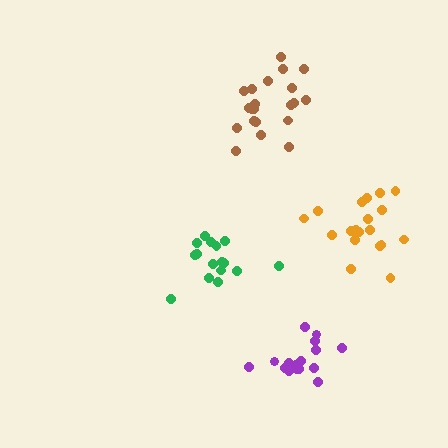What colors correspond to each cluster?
The clusters are colored: brown, orange, purple, green.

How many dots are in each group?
Group 1: 21 dots, Group 2: 19 dots, Group 3: 16 dots, Group 4: 16 dots (72 total).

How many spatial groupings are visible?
There are 4 spatial groupings.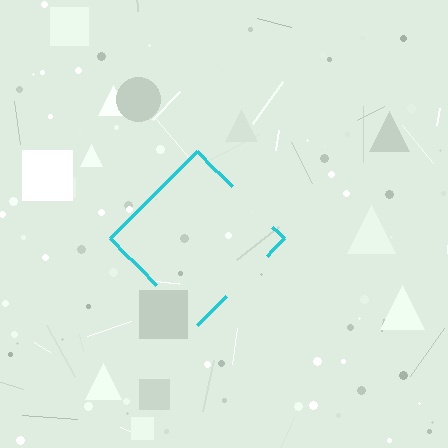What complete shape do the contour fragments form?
The contour fragments form a diamond.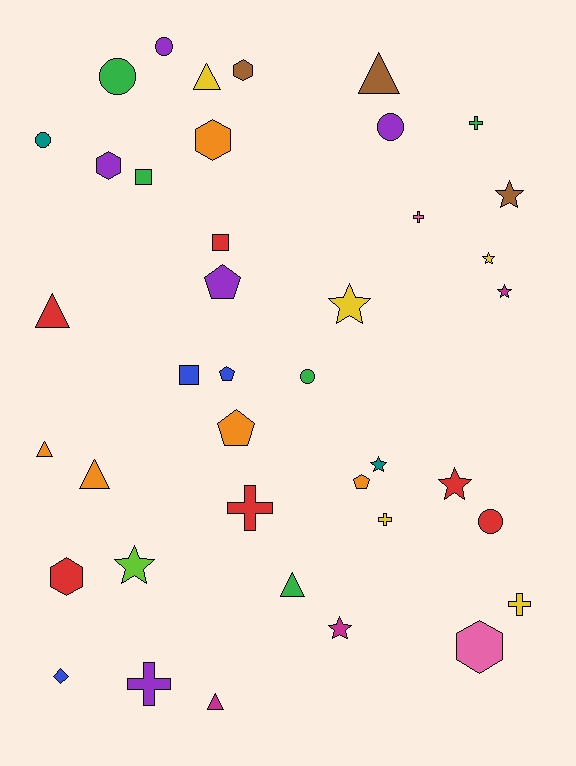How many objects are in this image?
There are 40 objects.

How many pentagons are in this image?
There are 4 pentagons.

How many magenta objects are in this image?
There are 3 magenta objects.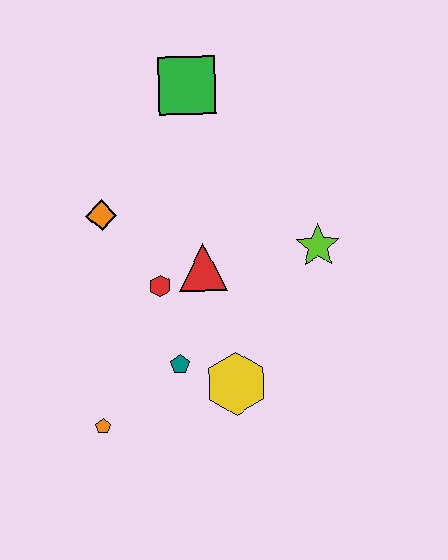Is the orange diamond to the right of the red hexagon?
No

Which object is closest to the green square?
The orange diamond is closest to the green square.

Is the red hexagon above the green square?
No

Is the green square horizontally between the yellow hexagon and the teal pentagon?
Yes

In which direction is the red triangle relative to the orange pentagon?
The red triangle is above the orange pentagon.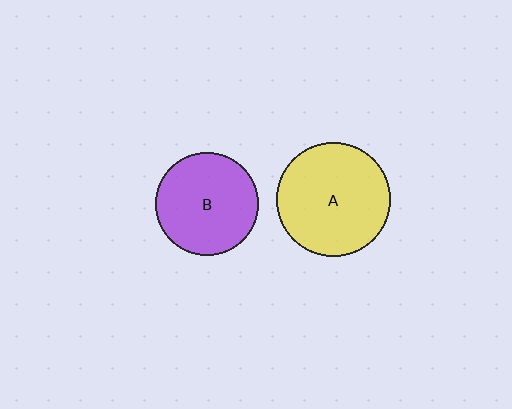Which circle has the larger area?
Circle A (yellow).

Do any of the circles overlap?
No, none of the circles overlap.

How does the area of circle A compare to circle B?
Approximately 1.2 times.